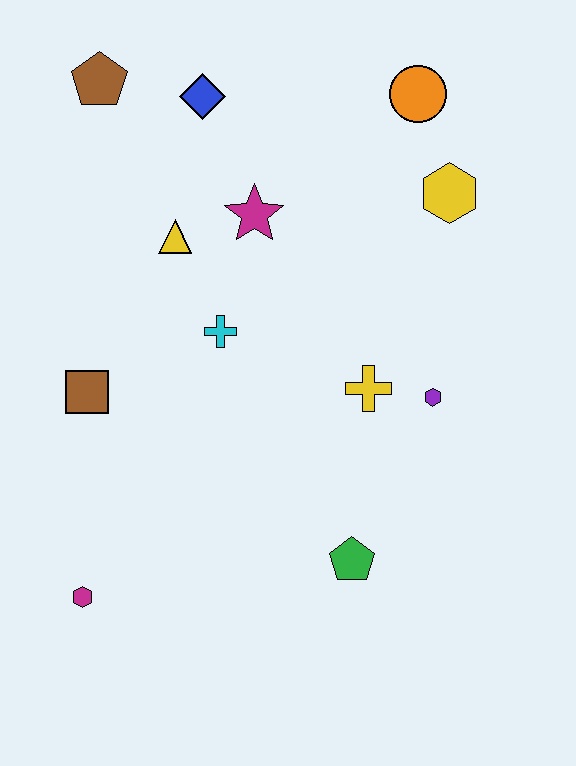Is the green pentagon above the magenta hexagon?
Yes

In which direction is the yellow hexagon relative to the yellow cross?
The yellow hexagon is above the yellow cross.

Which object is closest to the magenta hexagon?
The brown square is closest to the magenta hexagon.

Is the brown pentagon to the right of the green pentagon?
No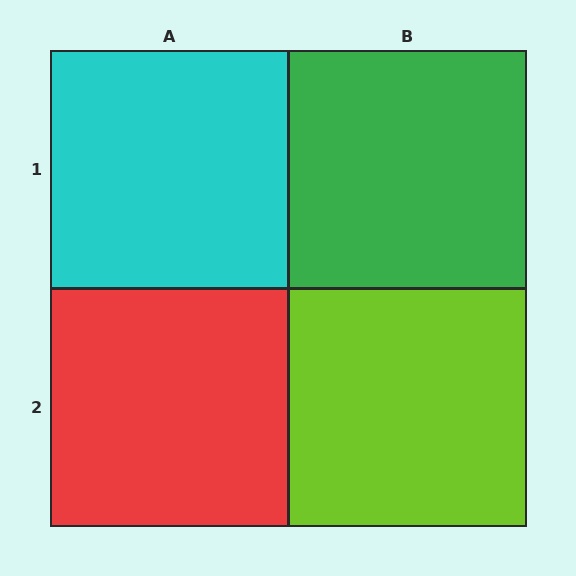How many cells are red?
1 cell is red.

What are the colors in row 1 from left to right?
Cyan, green.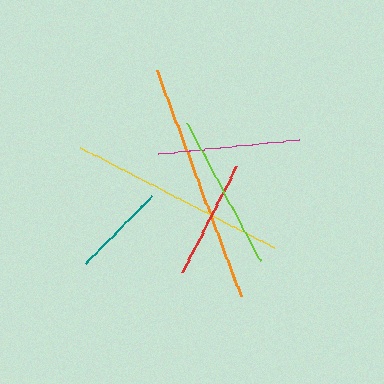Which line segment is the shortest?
The teal line is the shortest at approximately 94 pixels.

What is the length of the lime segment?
The lime segment is approximately 156 pixels long.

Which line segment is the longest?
The orange line is the longest at approximately 241 pixels.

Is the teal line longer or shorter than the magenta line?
The magenta line is longer than the teal line.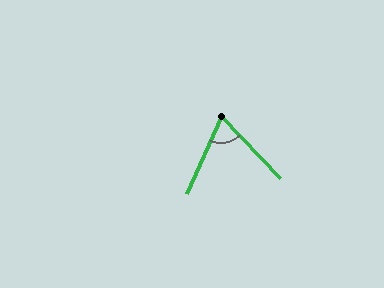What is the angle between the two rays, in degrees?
Approximately 68 degrees.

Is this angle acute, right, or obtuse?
It is acute.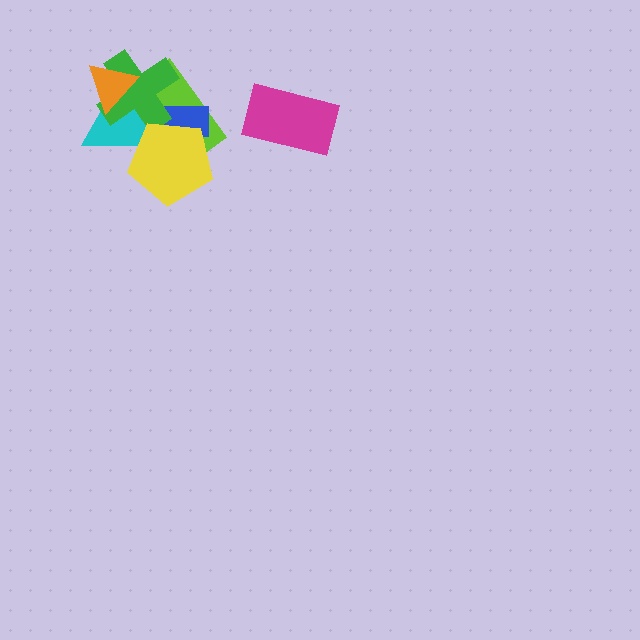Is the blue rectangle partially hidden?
Yes, it is partially covered by another shape.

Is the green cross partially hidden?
Yes, it is partially covered by another shape.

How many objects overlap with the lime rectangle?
5 objects overlap with the lime rectangle.